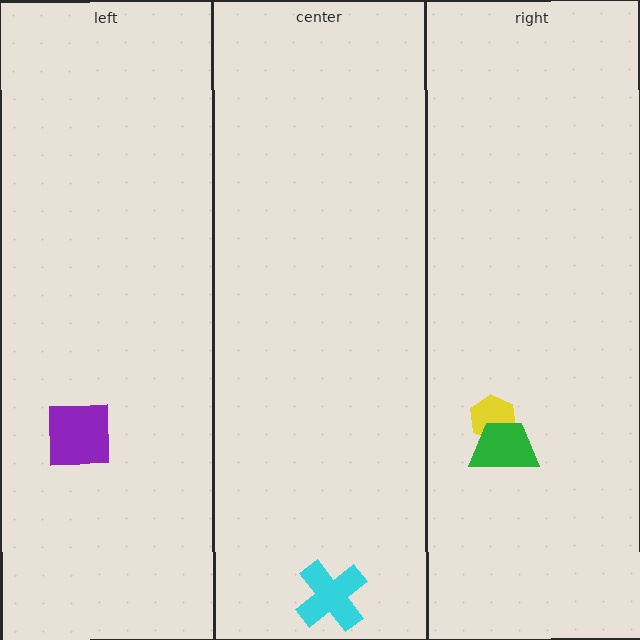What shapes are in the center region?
The cyan cross.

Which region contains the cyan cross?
The center region.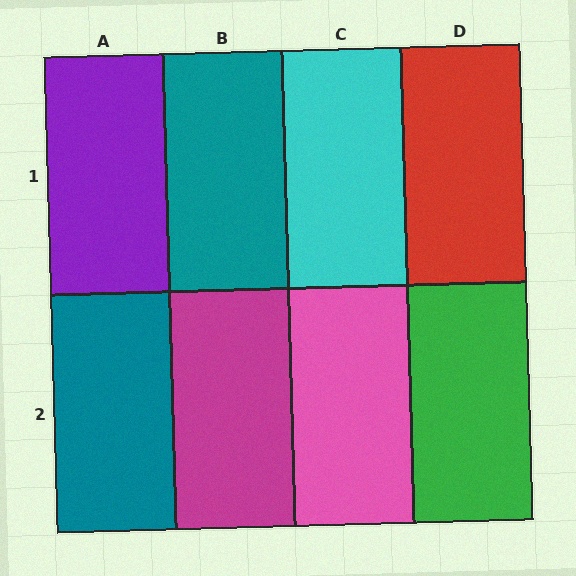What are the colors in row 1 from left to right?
Purple, teal, cyan, red.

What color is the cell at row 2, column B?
Magenta.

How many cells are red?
1 cell is red.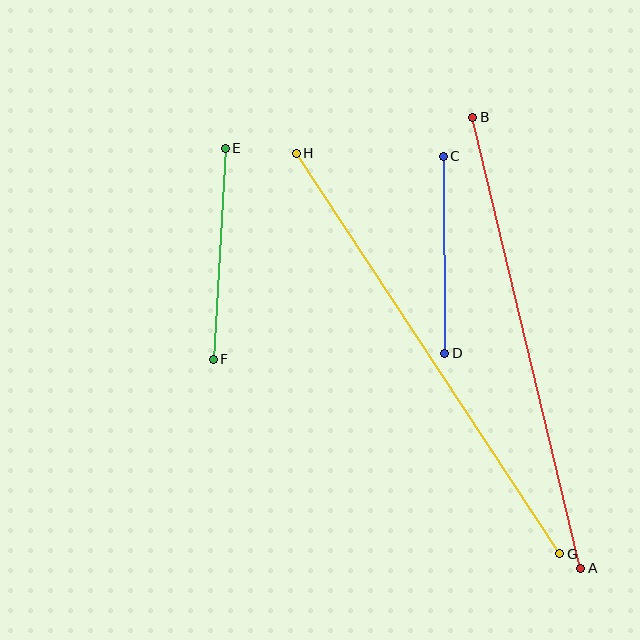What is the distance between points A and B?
The distance is approximately 464 pixels.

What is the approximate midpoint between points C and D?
The midpoint is at approximately (444, 255) pixels.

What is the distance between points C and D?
The distance is approximately 197 pixels.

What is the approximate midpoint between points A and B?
The midpoint is at approximately (527, 343) pixels.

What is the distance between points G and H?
The distance is approximately 480 pixels.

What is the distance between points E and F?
The distance is approximately 211 pixels.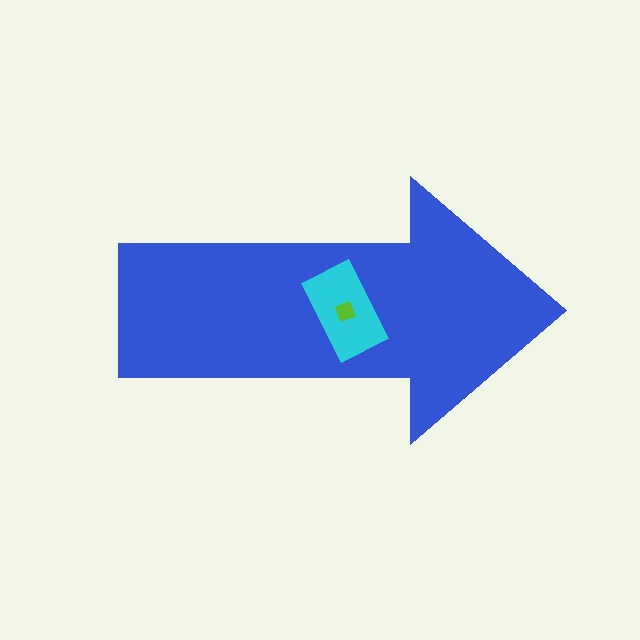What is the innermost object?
The lime diamond.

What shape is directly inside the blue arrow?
The cyan rectangle.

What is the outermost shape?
The blue arrow.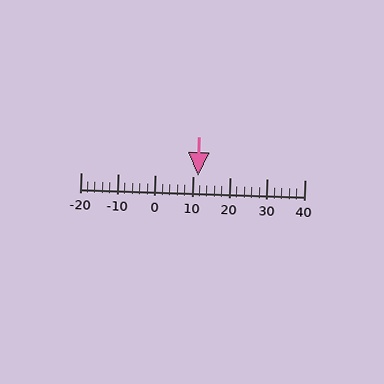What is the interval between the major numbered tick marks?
The major tick marks are spaced 10 units apart.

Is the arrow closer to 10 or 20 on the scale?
The arrow is closer to 10.